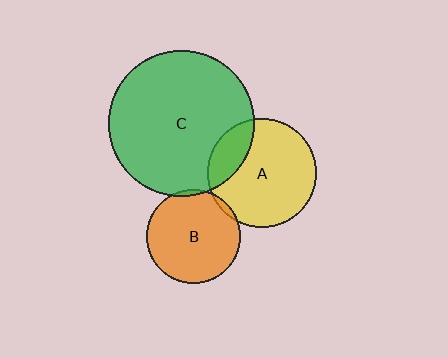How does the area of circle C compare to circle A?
Approximately 1.8 times.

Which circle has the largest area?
Circle C (green).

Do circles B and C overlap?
Yes.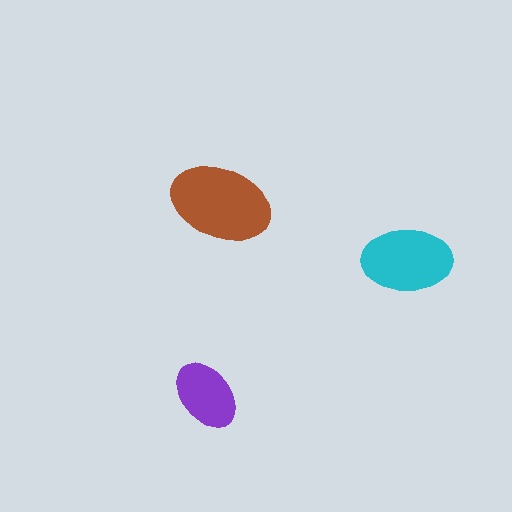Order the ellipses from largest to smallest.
the brown one, the cyan one, the purple one.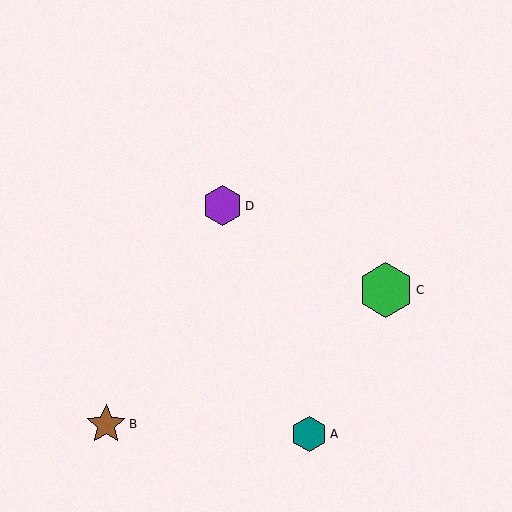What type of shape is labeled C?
Shape C is a green hexagon.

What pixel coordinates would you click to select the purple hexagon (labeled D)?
Click at (222, 206) to select the purple hexagon D.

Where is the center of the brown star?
The center of the brown star is at (106, 424).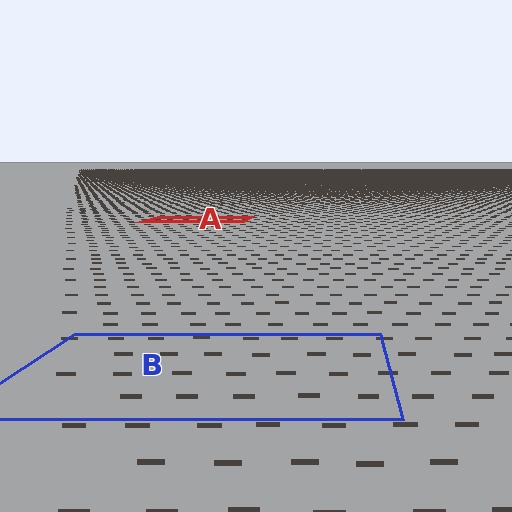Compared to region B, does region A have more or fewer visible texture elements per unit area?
Region A has more texture elements per unit area — they are packed more densely because it is farther away.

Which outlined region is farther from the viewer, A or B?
Region A is farther from the viewer — the texture elements inside it appear smaller and more densely packed.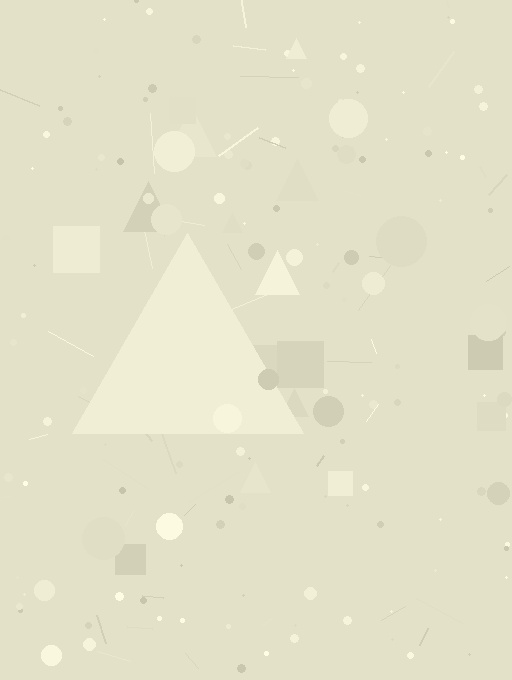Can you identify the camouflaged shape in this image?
The camouflaged shape is a triangle.